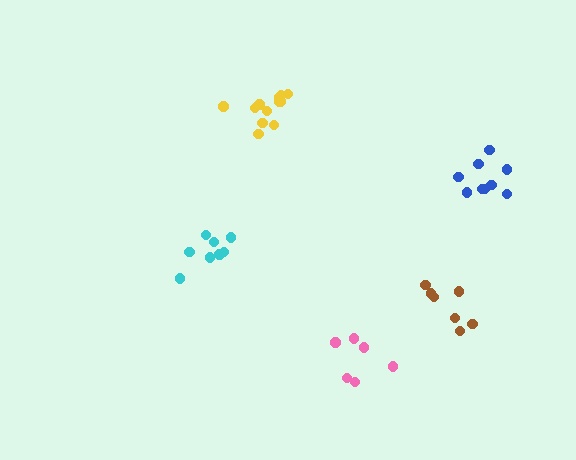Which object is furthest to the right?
The blue cluster is rightmost.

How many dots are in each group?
Group 1: 8 dots, Group 2: 6 dots, Group 3: 7 dots, Group 4: 12 dots, Group 5: 9 dots (42 total).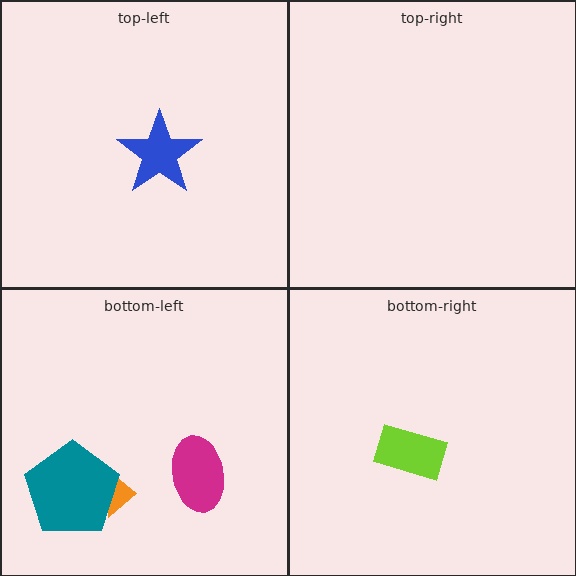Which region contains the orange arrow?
The bottom-left region.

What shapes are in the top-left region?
The blue star.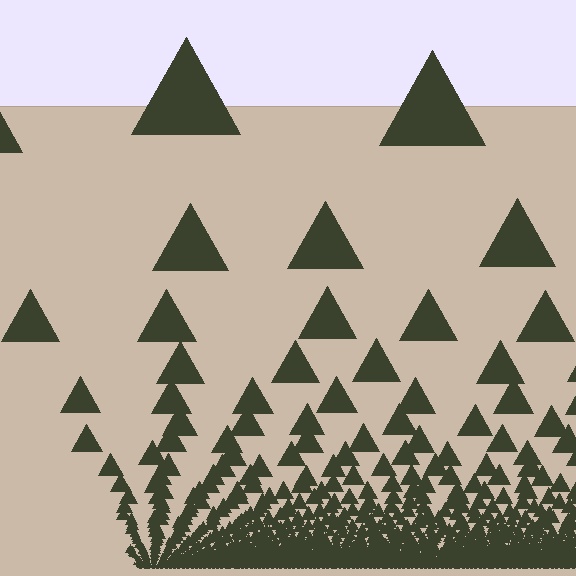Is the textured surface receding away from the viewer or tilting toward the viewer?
The surface appears to tilt toward the viewer. Texture elements get larger and sparser toward the top.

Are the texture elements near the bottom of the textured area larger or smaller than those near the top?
Smaller. The gradient is inverted — elements near the bottom are smaller and denser.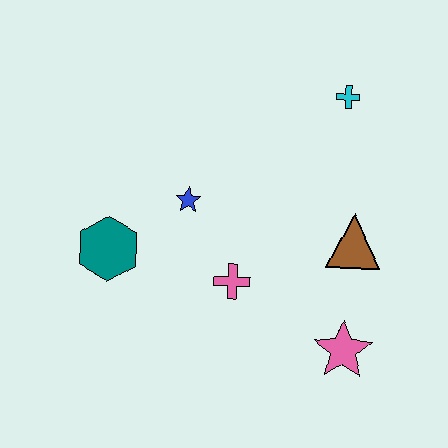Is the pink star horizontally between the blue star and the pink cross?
No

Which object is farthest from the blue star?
The pink star is farthest from the blue star.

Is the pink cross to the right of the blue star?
Yes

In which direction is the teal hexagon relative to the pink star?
The teal hexagon is to the left of the pink star.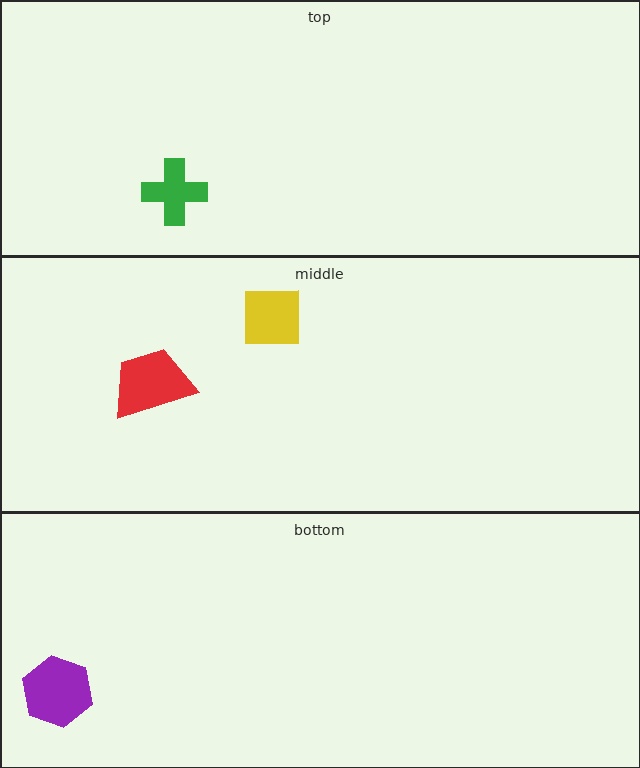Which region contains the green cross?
The top region.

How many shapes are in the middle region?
2.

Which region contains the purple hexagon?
The bottom region.